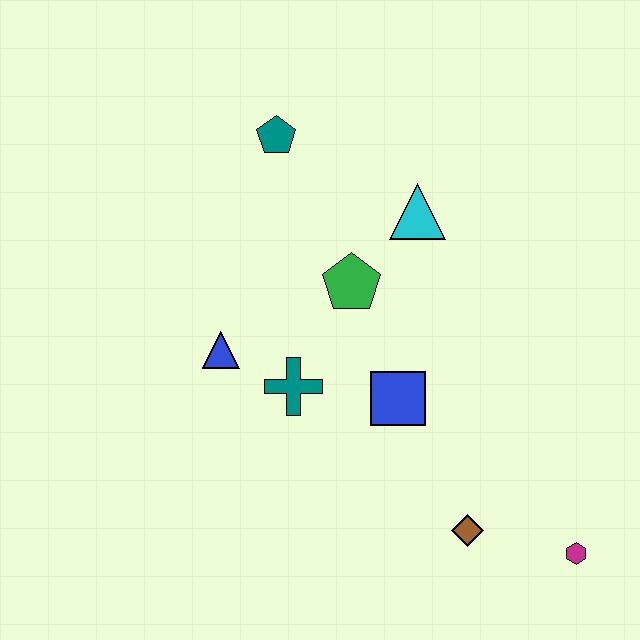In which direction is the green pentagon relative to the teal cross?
The green pentagon is above the teal cross.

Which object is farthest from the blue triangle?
The magenta hexagon is farthest from the blue triangle.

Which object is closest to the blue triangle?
The teal cross is closest to the blue triangle.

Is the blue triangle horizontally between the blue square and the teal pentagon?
No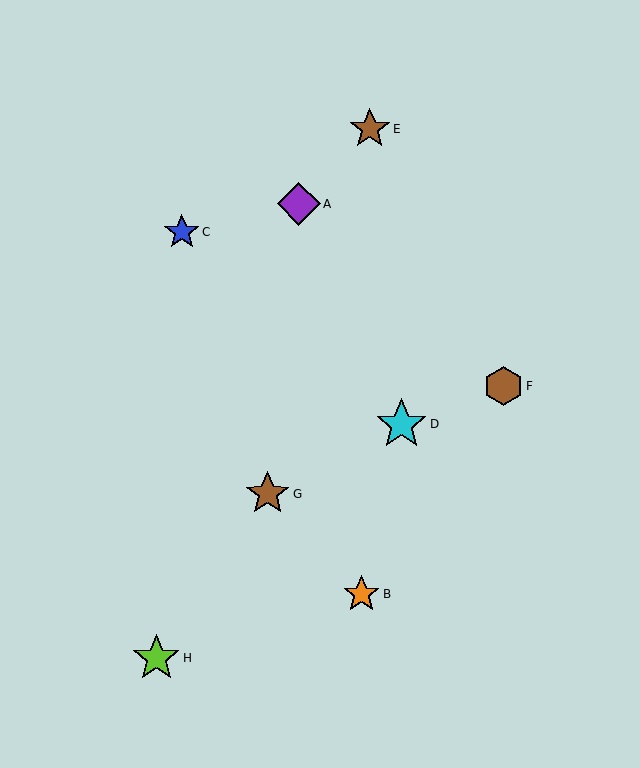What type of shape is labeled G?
Shape G is a brown star.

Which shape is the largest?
The cyan star (labeled D) is the largest.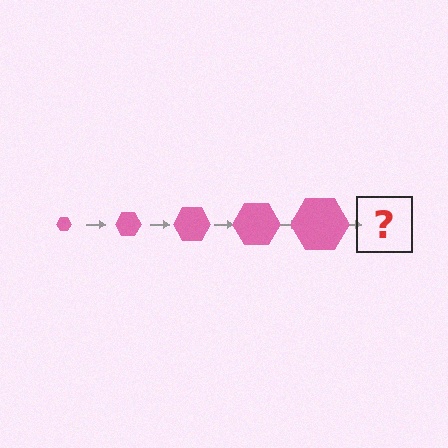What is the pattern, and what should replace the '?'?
The pattern is that the hexagon gets progressively larger each step. The '?' should be a pink hexagon, larger than the previous one.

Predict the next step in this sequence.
The next step is a pink hexagon, larger than the previous one.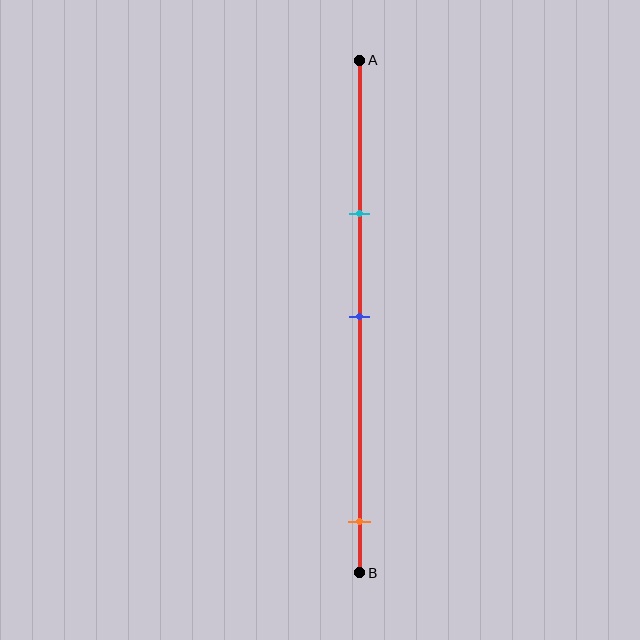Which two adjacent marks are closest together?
The cyan and blue marks are the closest adjacent pair.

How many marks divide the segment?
There are 3 marks dividing the segment.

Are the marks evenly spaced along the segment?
No, the marks are not evenly spaced.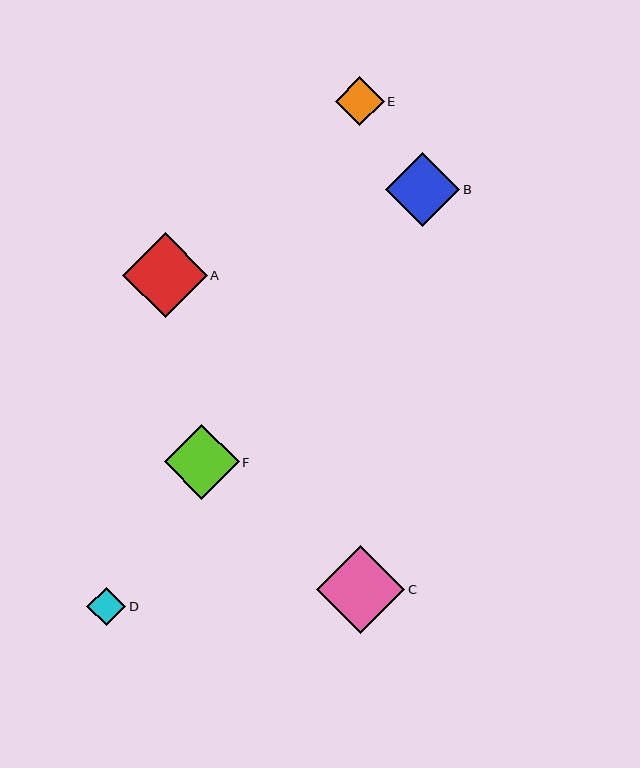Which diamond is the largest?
Diamond C is the largest with a size of approximately 88 pixels.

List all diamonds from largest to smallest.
From largest to smallest: C, A, F, B, E, D.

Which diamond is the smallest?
Diamond D is the smallest with a size of approximately 39 pixels.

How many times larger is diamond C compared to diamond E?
Diamond C is approximately 1.8 times the size of diamond E.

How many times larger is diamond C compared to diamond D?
Diamond C is approximately 2.3 times the size of diamond D.